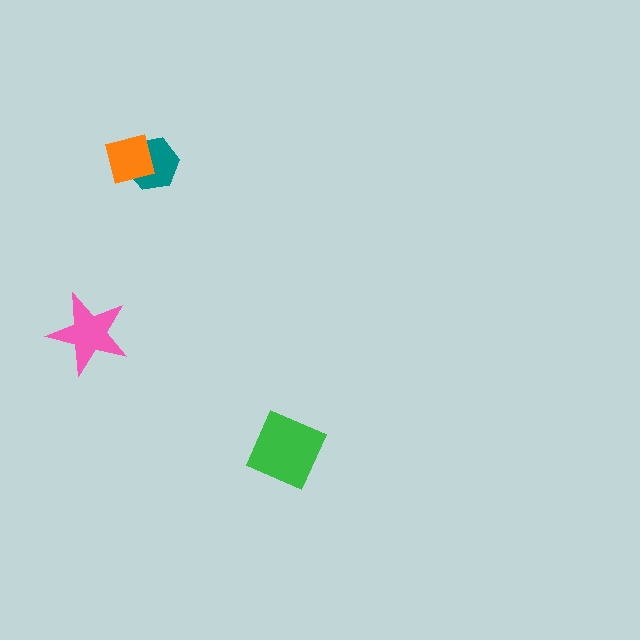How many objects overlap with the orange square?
1 object overlaps with the orange square.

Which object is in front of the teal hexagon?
The orange square is in front of the teal hexagon.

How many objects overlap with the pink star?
0 objects overlap with the pink star.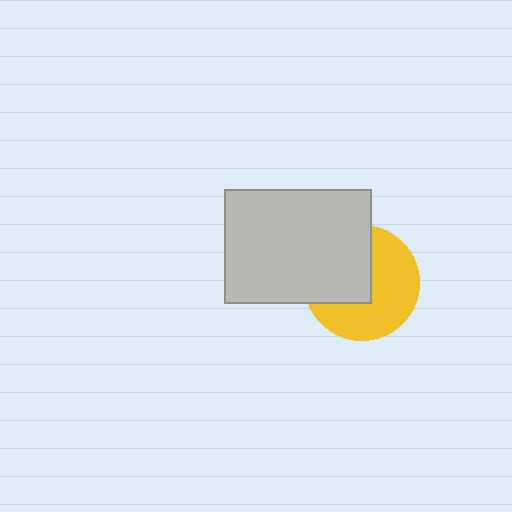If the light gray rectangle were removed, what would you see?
You would see the complete yellow circle.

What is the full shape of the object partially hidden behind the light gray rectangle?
The partially hidden object is a yellow circle.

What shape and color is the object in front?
The object in front is a light gray rectangle.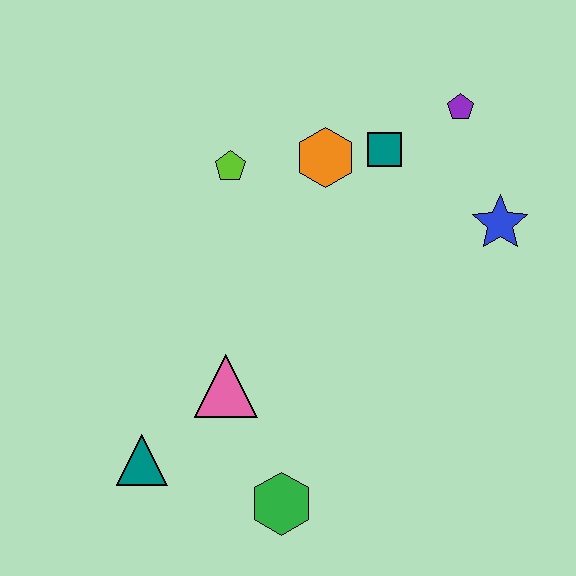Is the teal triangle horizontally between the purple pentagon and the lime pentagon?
No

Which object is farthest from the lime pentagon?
The green hexagon is farthest from the lime pentagon.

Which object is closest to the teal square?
The orange hexagon is closest to the teal square.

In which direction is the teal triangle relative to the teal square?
The teal triangle is below the teal square.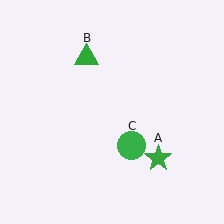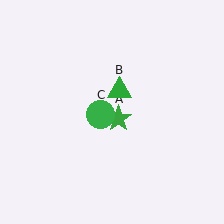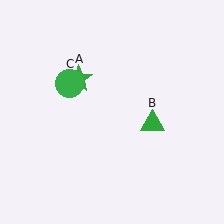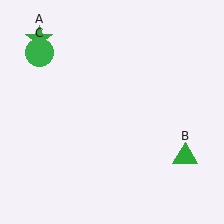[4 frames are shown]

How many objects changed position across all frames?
3 objects changed position: green star (object A), green triangle (object B), green circle (object C).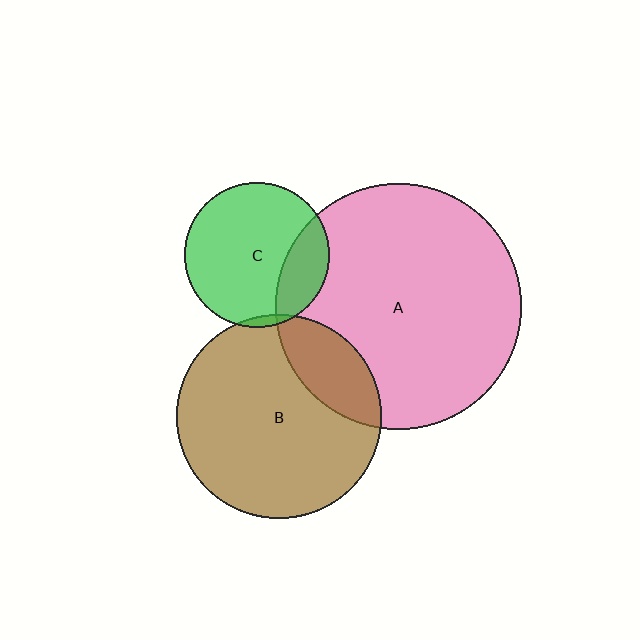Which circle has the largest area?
Circle A (pink).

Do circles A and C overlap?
Yes.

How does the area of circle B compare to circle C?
Approximately 2.0 times.